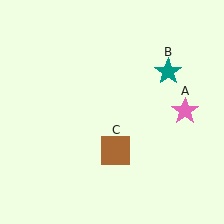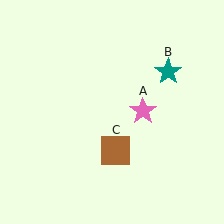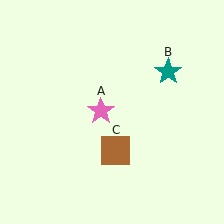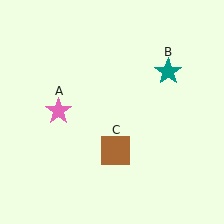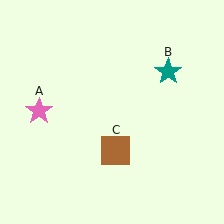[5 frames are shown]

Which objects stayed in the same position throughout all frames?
Teal star (object B) and brown square (object C) remained stationary.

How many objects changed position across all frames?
1 object changed position: pink star (object A).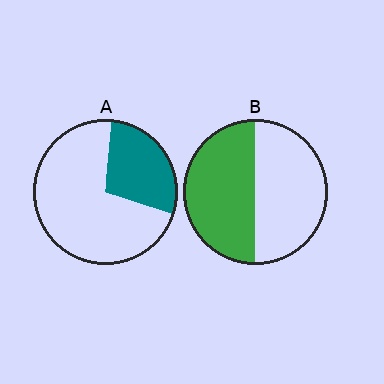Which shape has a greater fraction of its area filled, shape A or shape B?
Shape B.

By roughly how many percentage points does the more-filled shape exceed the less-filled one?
By roughly 20 percentage points (B over A).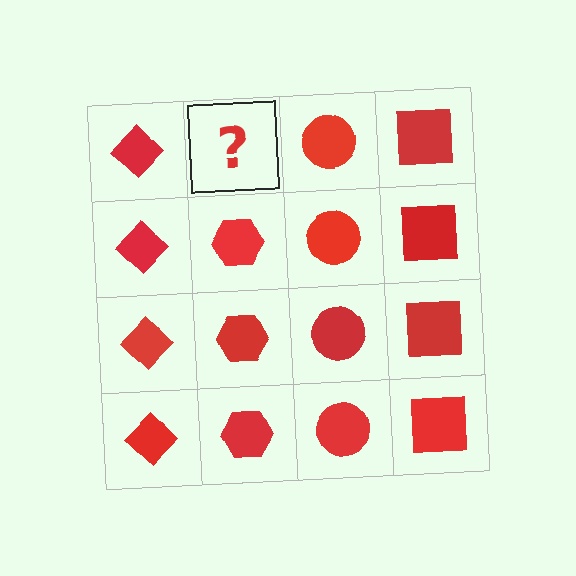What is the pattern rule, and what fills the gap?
The rule is that each column has a consistent shape. The gap should be filled with a red hexagon.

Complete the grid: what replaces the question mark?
The question mark should be replaced with a red hexagon.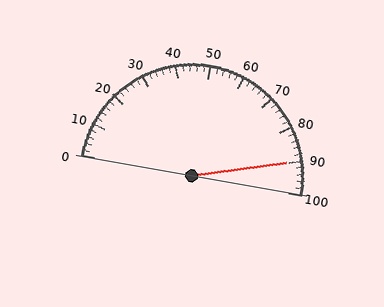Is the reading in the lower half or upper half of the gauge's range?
The reading is in the upper half of the range (0 to 100).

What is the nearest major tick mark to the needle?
The nearest major tick mark is 90.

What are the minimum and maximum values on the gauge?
The gauge ranges from 0 to 100.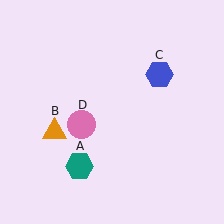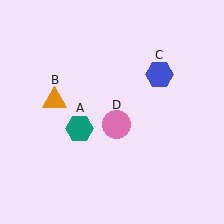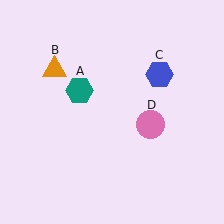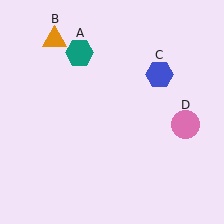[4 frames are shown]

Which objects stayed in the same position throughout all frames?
Blue hexagon (object C) remained stationary.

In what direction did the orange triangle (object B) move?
The orange triangle (object B) moved up.